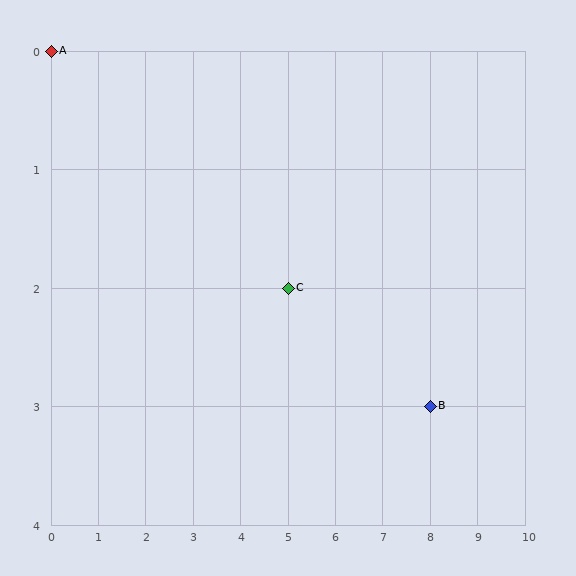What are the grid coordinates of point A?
Point A is at grid coordinates (0, 0).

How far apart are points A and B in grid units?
Points A and B are 8 columns and 3 rows apart (about 8.5 grid units diagonally).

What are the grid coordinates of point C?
Point C is at grid coordinates (5, 2).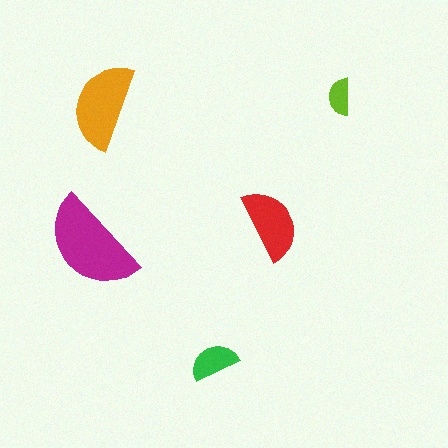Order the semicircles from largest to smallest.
the magenta one, the orange one, the red one, the green one, the lime one.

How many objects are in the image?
There are 5 objects in the image.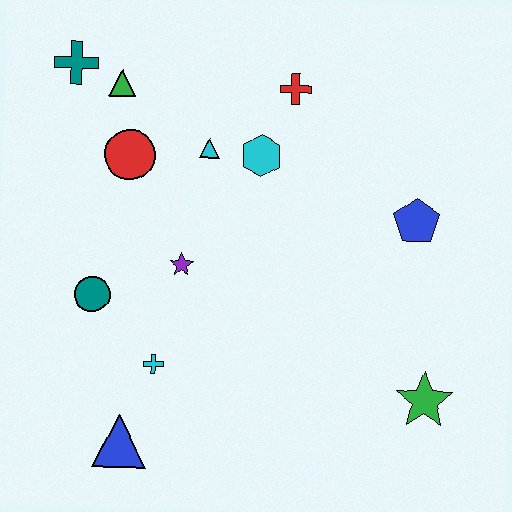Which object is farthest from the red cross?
The blue triangle is farthest from the red cross.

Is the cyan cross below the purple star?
Yes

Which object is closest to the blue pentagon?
The cyan hexagon is closest to the blue pentagon.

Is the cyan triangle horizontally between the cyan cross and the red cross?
Yes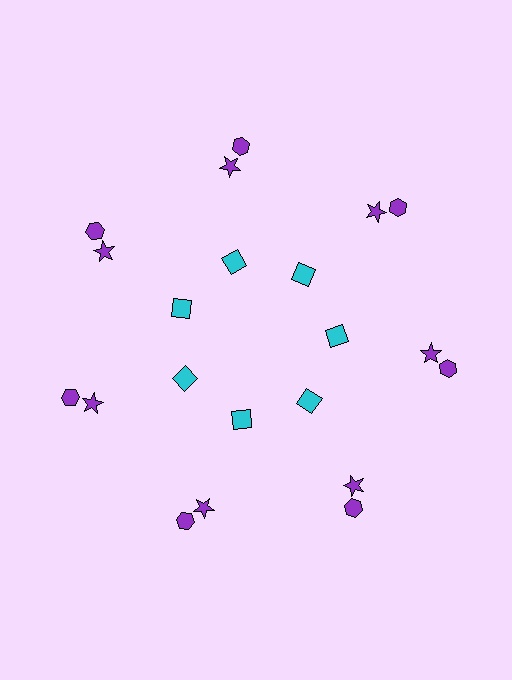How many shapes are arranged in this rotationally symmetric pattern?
There are 21 shapes, arranged in 7 groups of 3.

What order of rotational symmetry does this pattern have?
This pattern has 7-fold rotational symmetry.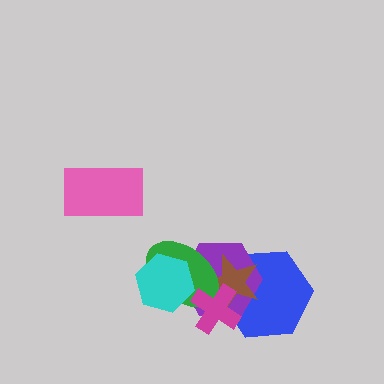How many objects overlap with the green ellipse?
4 objects overlap with the green ellipse.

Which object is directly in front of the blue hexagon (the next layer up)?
The purple hexagon is directly in front of the blue hexagon.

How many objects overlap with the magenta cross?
4 objects overlap with the magenta cross.